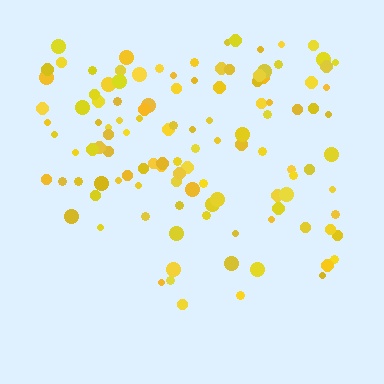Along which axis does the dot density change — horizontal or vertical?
Vertical.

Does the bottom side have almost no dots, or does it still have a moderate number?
Still a moderate number, just noticeably fewer than the top.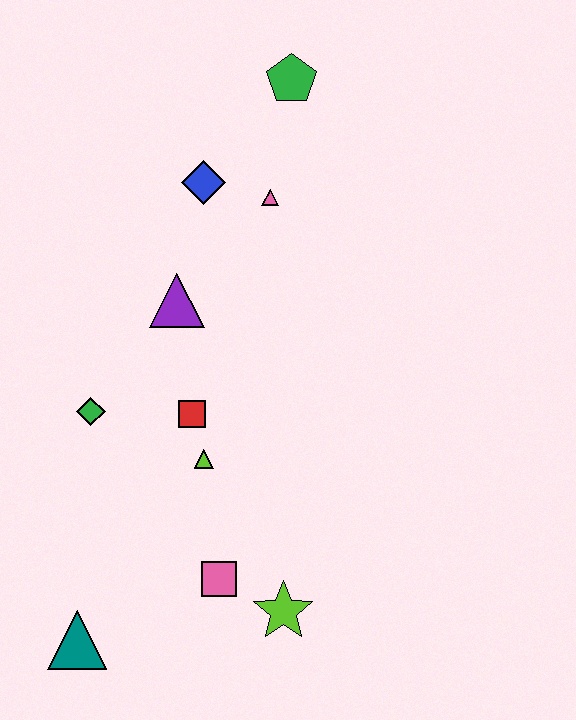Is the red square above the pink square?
Yes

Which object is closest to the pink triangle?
The blue diamond is closest to the pink triangle.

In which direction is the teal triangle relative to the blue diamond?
The teal triangle is below the blue diamond.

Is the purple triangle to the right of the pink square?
No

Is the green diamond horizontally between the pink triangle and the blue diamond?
No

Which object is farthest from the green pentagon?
The teal triangle is farthest from the green pentagon.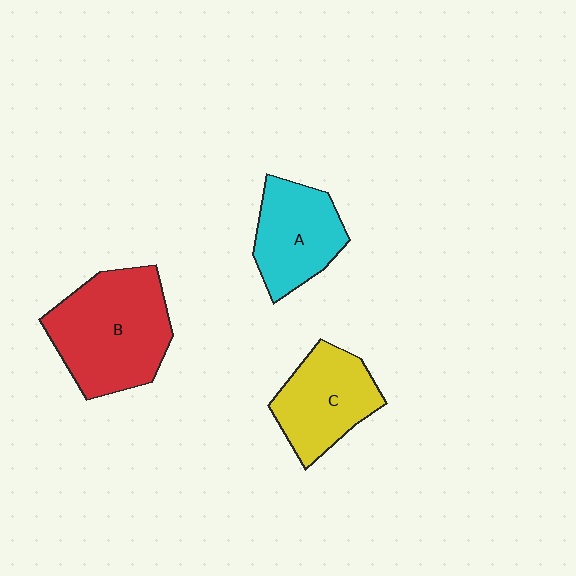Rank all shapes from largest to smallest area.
From largest to smallest: B (red), C (yellow), A (cyan).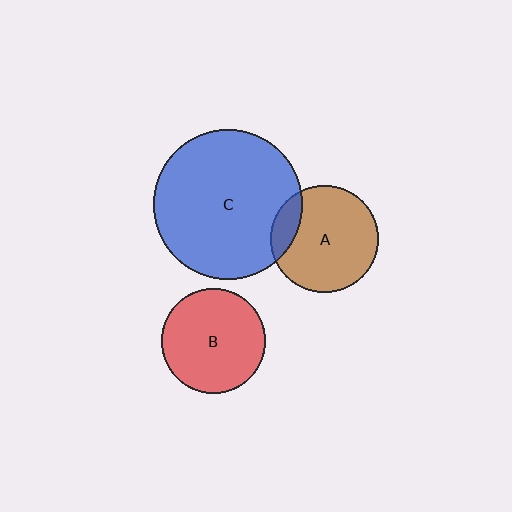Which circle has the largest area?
Circle C (blue).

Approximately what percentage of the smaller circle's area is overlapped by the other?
Approximately 15%.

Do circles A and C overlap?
Yes.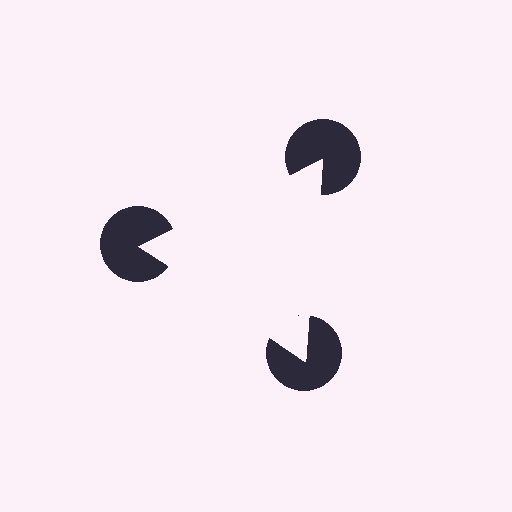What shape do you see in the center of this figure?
An illusory triangle — its edges are inferred from the aligned wedge cuts in the pac-man discs, not physically drawn.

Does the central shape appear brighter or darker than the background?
It typically appears slightly brighter than the background, even though no actual brightness change is drawn.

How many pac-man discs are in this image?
There are 3 — one at each vertex of the illusory triangle.